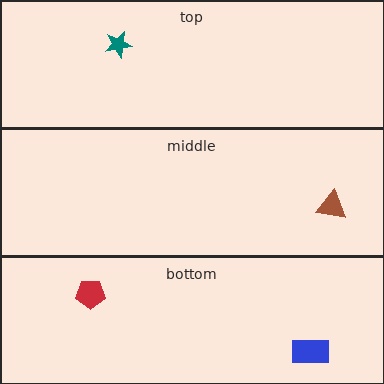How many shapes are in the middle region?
1.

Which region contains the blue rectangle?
The bottom region.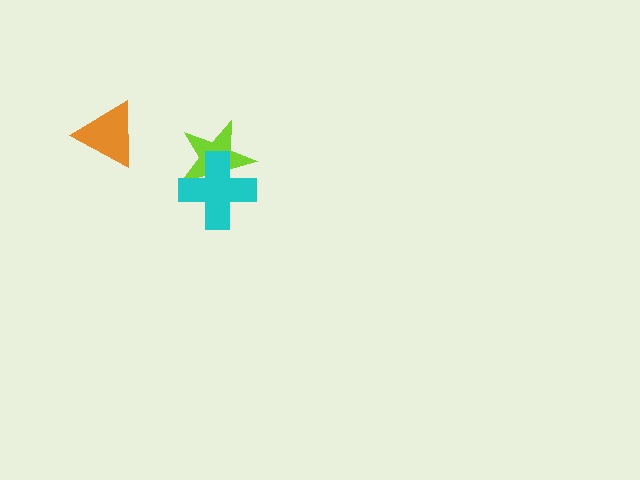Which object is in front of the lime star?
The cyan cross is in front of the lime star.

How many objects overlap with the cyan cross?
1 object overlaps with the cyan cross.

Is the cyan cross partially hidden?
No, no other shape covers it.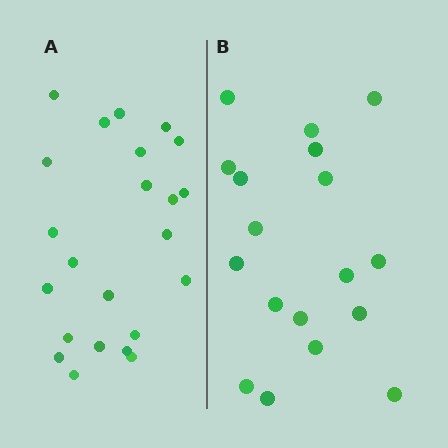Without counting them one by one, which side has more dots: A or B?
Region A (the left region) has more dots.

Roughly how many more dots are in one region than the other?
Region A has about 5 more dots than region B.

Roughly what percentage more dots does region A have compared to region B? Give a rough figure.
About 30% more.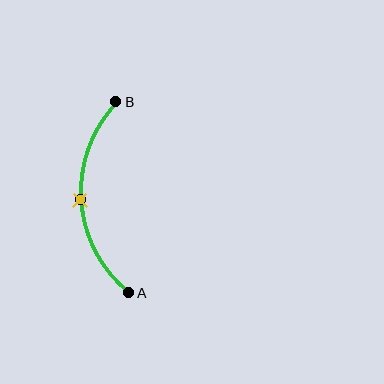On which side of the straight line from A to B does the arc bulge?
The arc bulges to the left of the straight line connecting A and B.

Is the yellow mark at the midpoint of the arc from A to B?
Yes. The yellow mark lies on the arc at equal arc-length from both A and B — it is the arc midpoint.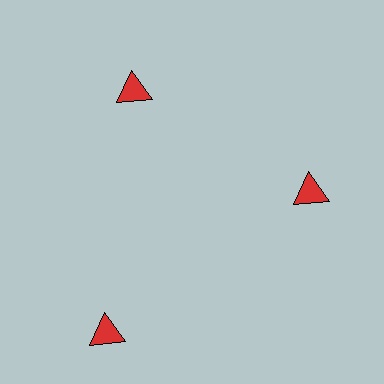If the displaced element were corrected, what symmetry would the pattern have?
It would have 3-fold rotational symmetry — the pattern would map onto itself every 120 degrees.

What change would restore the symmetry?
The symmetry would be restored by moving it inward, back onto the ring so that all 3 triangles sit at equal angles and equal distance from the center.